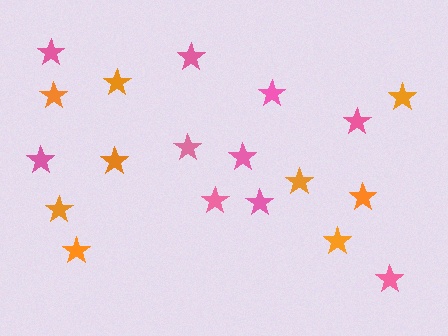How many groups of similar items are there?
There are 2 groups: one group of pink stars (10) and one group of orange stars (9).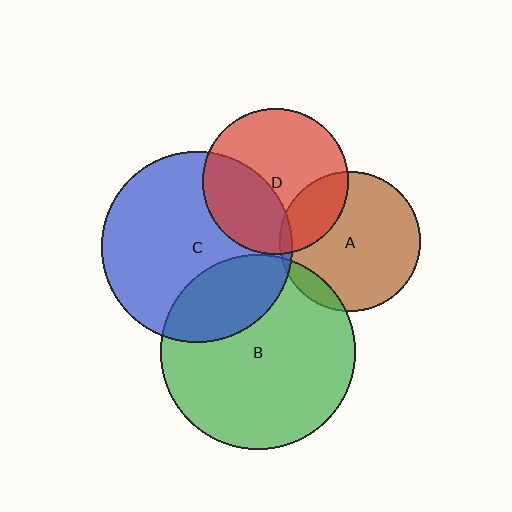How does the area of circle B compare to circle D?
Approximately 1.8 times.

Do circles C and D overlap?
Yes.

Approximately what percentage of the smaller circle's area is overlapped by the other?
Approximately 35%.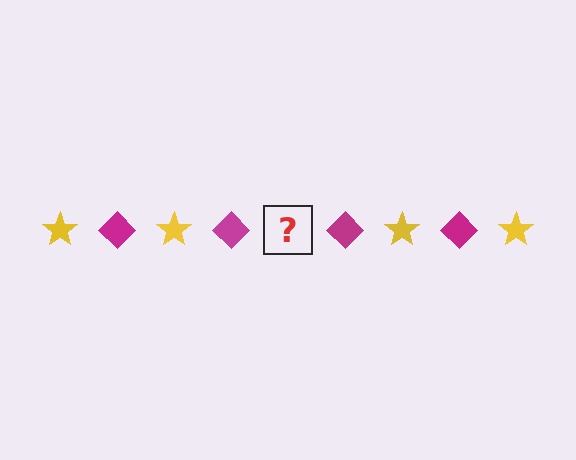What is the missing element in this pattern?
The missing element is a yellow star.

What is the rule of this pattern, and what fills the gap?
The rule is that the pattern alternates between yellow star and magenta diamond. The gap should be filled with a yellow star.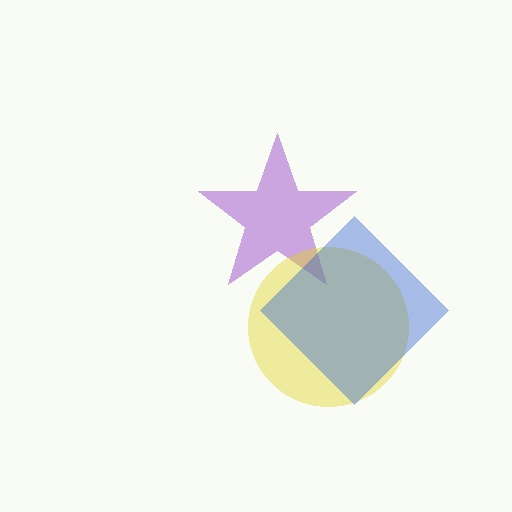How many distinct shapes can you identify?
There are 3 distinct shapes: a purple star, a yellow circle, a blue diamond.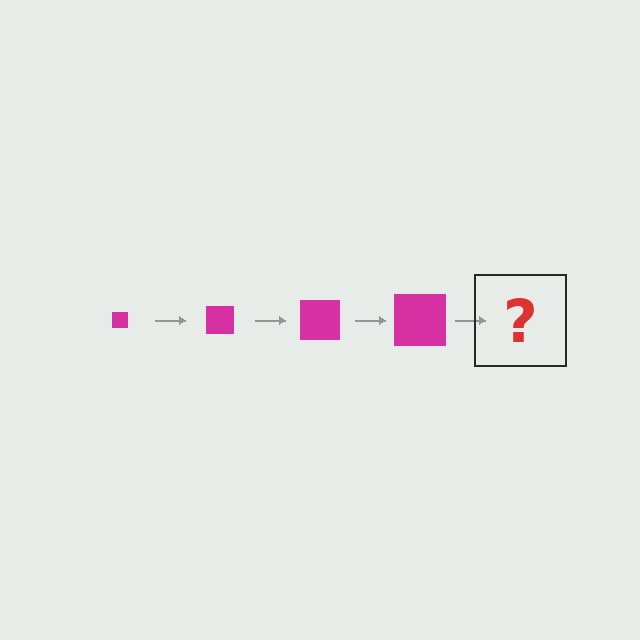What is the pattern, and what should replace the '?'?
The pattern is that the square gets progressively larger each step. The '?' should be a magenta square, larger than the previous one.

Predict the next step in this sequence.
The next step is a magenta square, larger than the previous one.